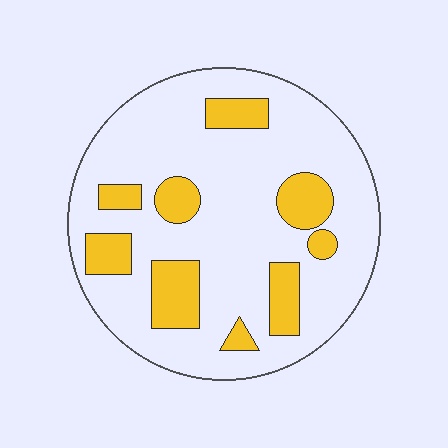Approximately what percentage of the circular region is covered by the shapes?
Approximately 20%.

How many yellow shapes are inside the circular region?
9.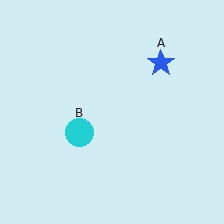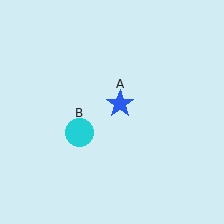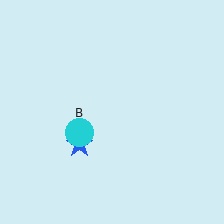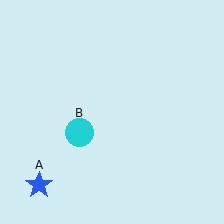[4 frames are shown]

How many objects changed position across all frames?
1 object changed position: blue star (object A).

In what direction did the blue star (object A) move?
The blue star (object A) moved down and to the left.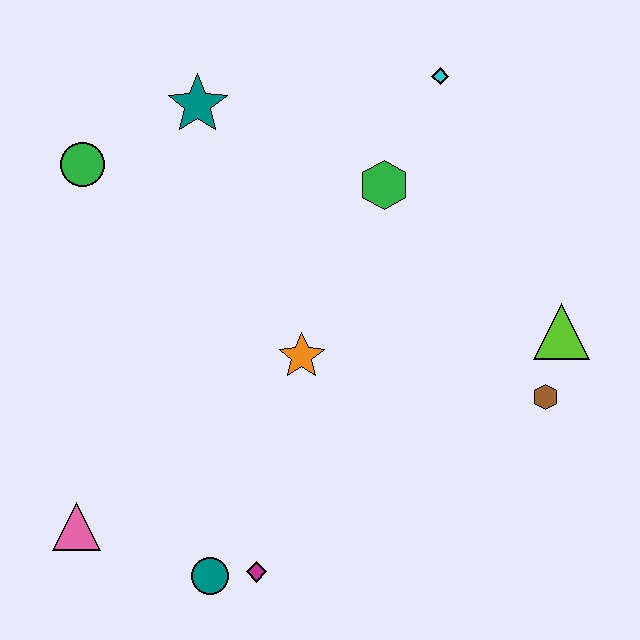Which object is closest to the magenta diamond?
The teal circle is closest to the magenta diamond.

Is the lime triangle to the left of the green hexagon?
No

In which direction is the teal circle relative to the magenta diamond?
The teal circle is to the left of the magenta diamond.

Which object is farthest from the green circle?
The brown hexagon is farthest from the green circle.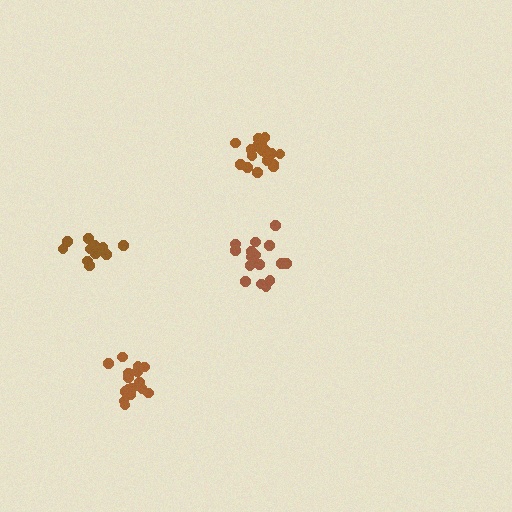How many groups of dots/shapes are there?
There are 4 groups.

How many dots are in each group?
Group 1: 18 dots, Group 2: 16 dots, Group 3: 17 dots, Group 4: 12 dots (63 total).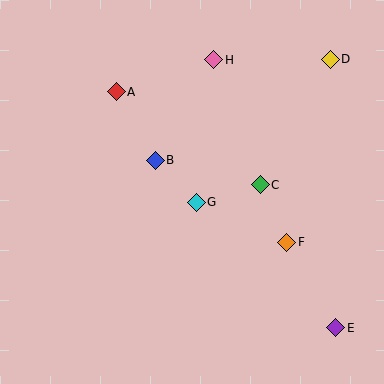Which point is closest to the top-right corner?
Point D is closest to the top-right corner.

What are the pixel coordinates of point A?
Point A is at (116, 92).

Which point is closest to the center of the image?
Point G at (196, 202) is closest to the center.